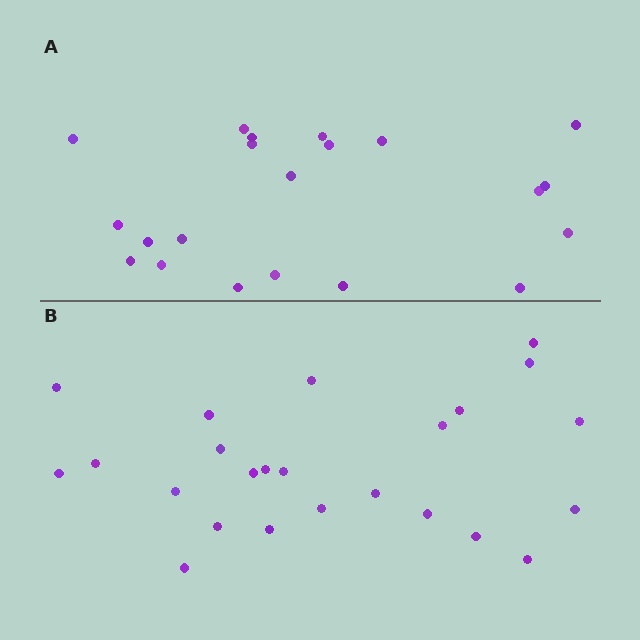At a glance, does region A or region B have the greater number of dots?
Region B (the bottom region) has more dots.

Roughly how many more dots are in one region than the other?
Region B has just a few more — roughly 2 or 3 more dots than region A.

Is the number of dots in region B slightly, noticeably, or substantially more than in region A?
Region B has only slightly more — the two regions are fairly close. The ratio is roughly 1.1 to 1.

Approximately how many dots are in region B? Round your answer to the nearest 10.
About 20 dots. (The exact count is 24, which rounds to 20.)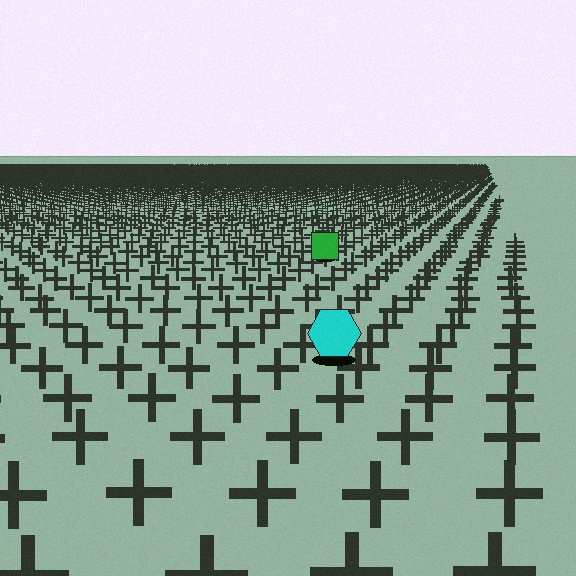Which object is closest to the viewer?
The cyan hexagon is closest. The texture marks near it are larger and more spread out.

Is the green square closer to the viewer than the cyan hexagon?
No. The cyan hexagon is closer — you can tell from the texture gradient: the ground texture is coarser near it.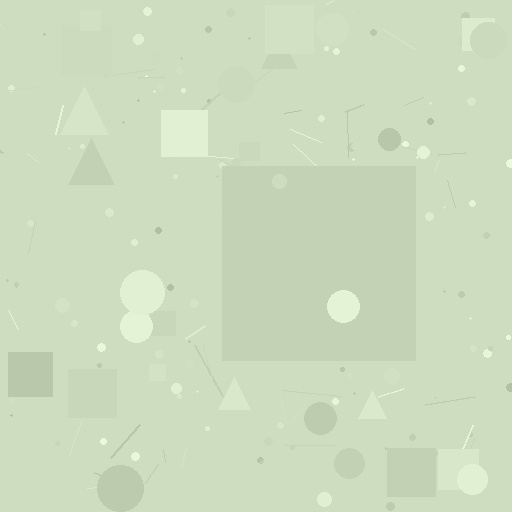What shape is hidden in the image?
A square is hidden in the image.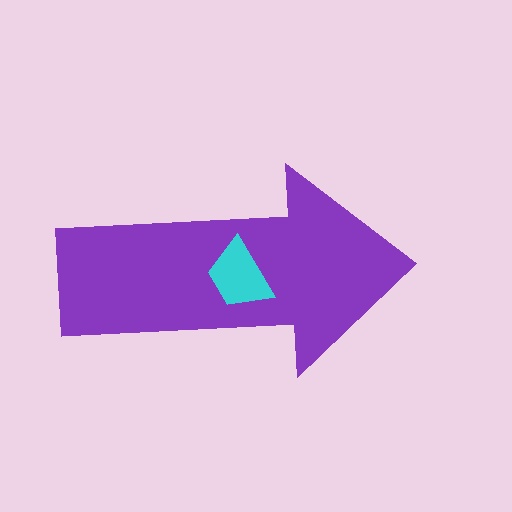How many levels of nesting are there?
2.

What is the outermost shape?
The purple arrow.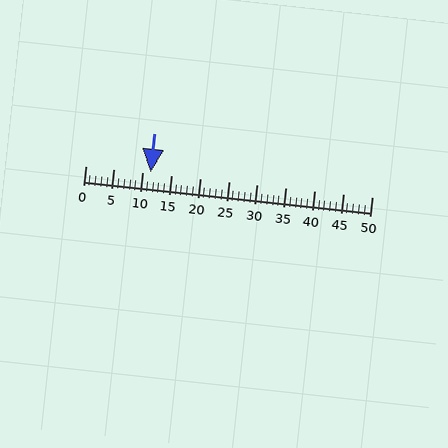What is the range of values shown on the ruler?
The ruler shows values from 0 to 50.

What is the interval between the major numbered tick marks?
The major tick marks are spaced 5 units apart.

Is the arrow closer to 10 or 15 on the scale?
The arrow is closer to 10.